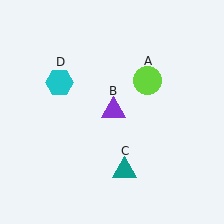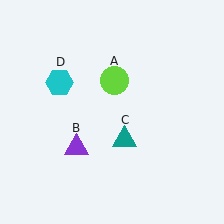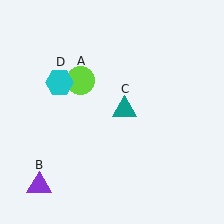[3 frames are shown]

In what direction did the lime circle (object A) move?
The lime circle (object A) moved left.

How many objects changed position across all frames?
3 objects changed position: lime circle (object A), purple triangle (object B), teal triangle (object C).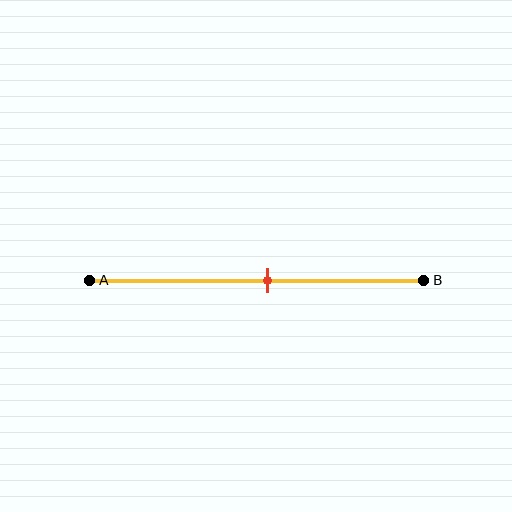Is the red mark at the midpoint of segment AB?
No, the mark is at about 55% from A, not at the 50% midpoint.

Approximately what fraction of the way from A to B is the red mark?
The red mark is approximately 55% of the way from A to B.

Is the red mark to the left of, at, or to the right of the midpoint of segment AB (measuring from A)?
The red mark is to the right of the midpoint of segment AB.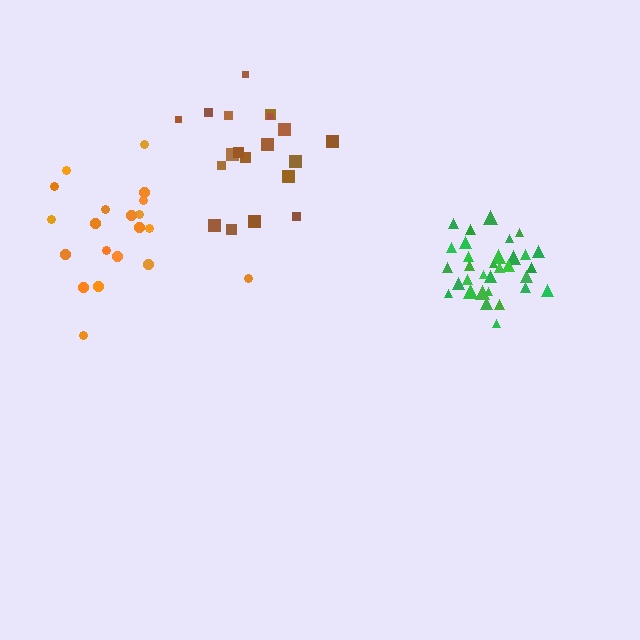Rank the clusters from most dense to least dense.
green, brown, orange.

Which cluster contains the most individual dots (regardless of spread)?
Green (32).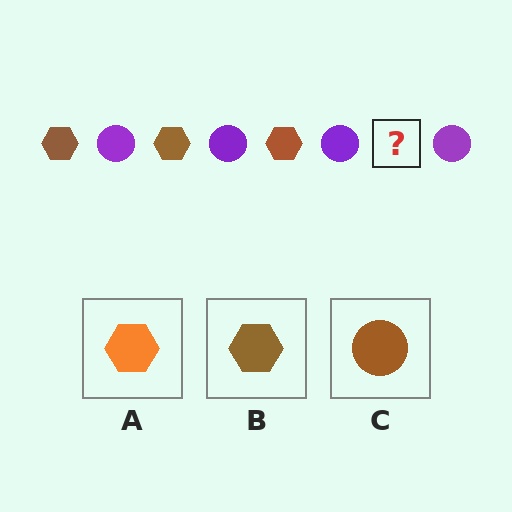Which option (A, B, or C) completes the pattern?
B.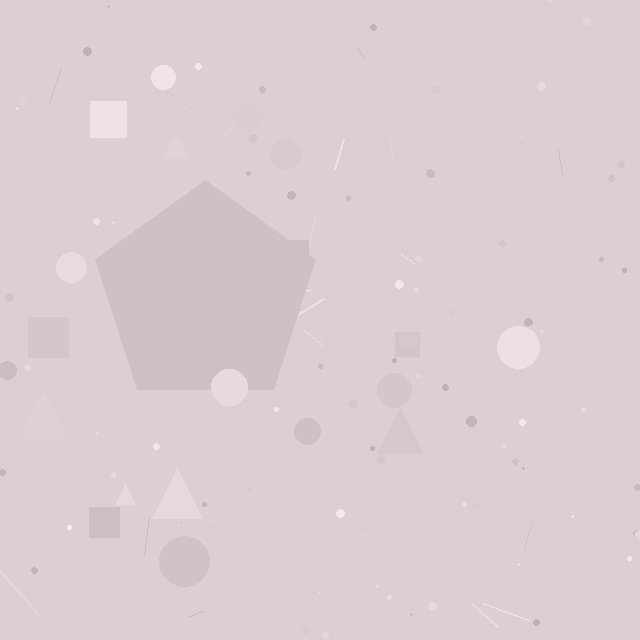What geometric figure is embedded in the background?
A pentagon is embedded in the background.